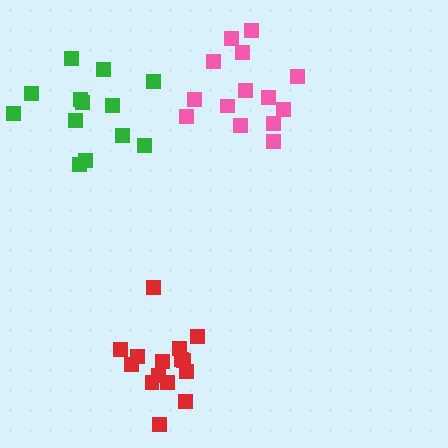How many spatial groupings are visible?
There are 3 spatial groupings.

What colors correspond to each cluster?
The clusters are colored: red, green, pink.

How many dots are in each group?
Group 1: 15 dots, Group 2: 13 dots, Group 3: 14 dots (42 total).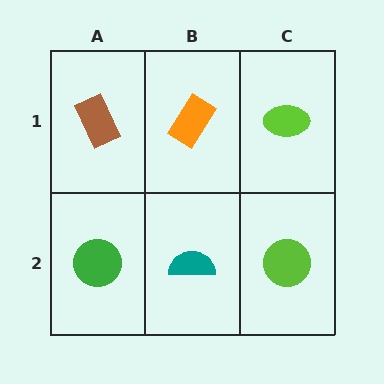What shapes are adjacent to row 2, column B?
An orange rectangle (row 1, column B), a green circle (row 2, column A), a lime circle (row 2, column C).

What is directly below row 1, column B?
A teal semicircle.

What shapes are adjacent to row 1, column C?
A lime circle (row 2, column C), an orange rectangle (row 1, column B).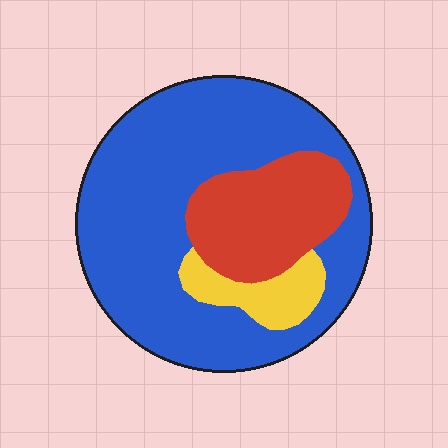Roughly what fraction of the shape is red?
Red takes up about one fifth (1/5) of the shape.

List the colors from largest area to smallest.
From largest to smallest: blue, red, yellow.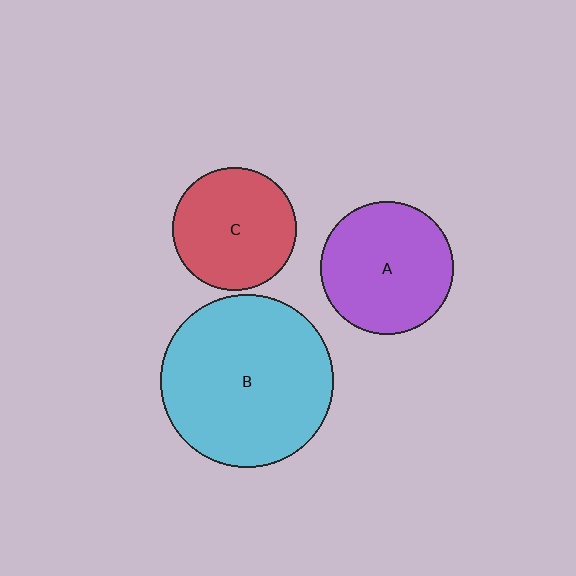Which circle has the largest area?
Circle B (cyan).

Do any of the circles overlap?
No, none of the circles overlap.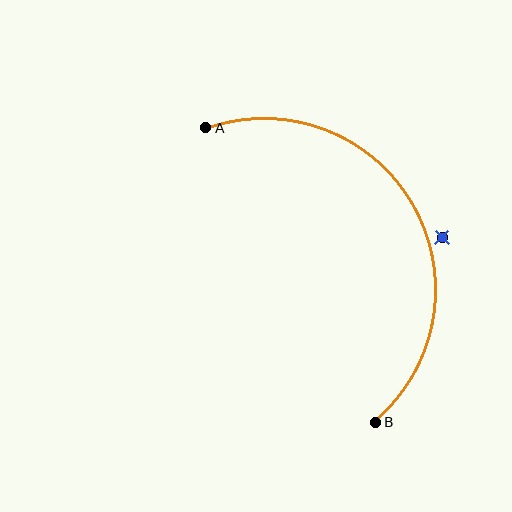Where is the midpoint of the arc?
The arc midpoint is the point on the curve farthest from the straight line joining A and B. It sits to the right of that line.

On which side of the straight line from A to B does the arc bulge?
The arc bulges to the right of the straight line connecting A and B.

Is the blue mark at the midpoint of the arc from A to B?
No — the blue mark does not lie on the arc at all. It sits slightly outside the curve.